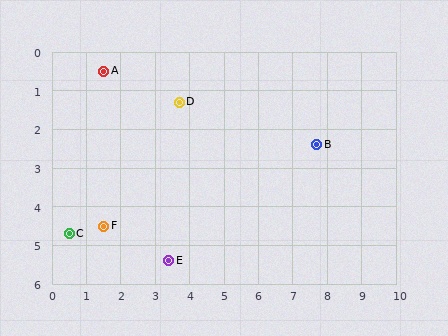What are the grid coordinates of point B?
Point B is at approximately (7.7, 2.4).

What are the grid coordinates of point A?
Point A is at approximately (1.5, 0.5).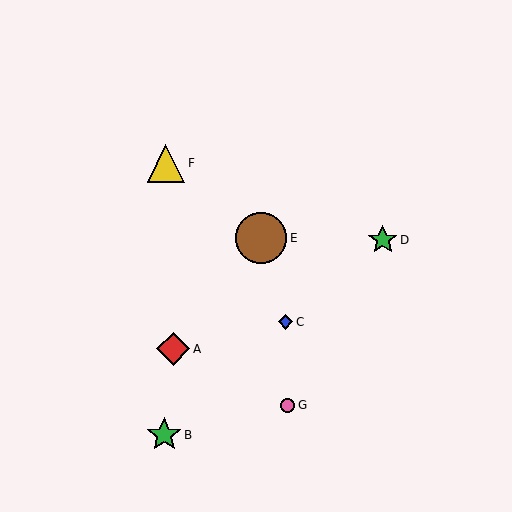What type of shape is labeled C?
Shape C is a blue diamond.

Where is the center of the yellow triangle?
The center of the yellow triangle is at (166, 163).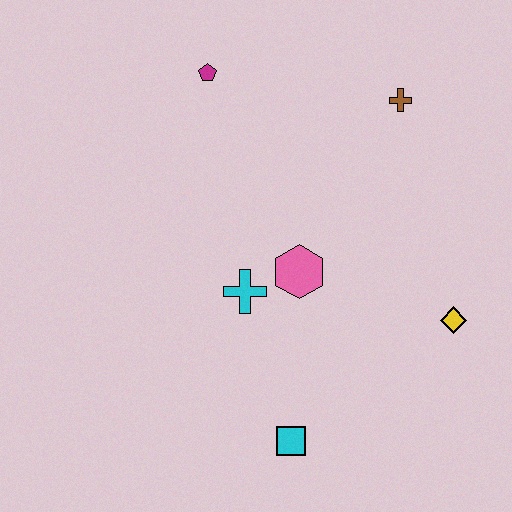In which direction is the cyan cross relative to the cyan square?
The cyan cross is above the cyan square.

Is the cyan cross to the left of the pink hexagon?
Yes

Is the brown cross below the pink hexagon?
No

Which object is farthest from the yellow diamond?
The magenta pentagon is farthest from the yellow diamond.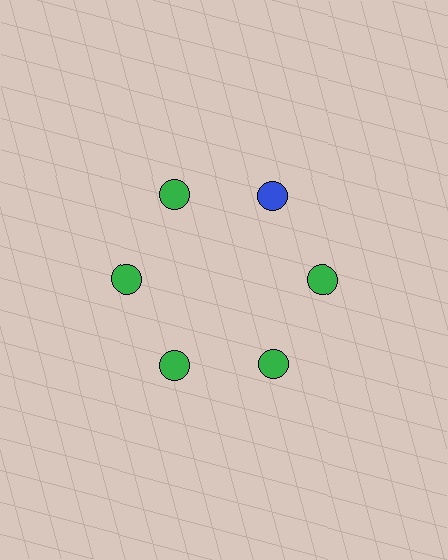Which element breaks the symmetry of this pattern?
The blue circle at roughly the 1 o'clock position breaks the symmetry. All other shapes are green circles.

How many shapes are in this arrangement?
There are 6 shapes arranged in a ring pattern.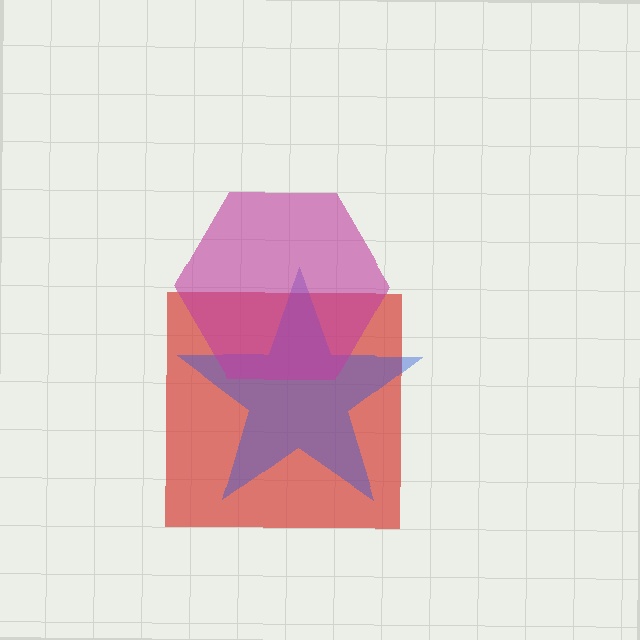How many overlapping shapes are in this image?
There are 3 overlapping shapes in the image.